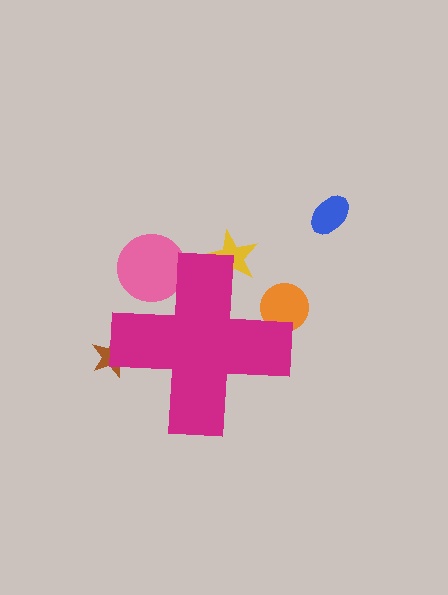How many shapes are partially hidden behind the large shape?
4 shapes are partially hidden.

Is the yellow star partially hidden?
Yes, the yellow star is partially hidden behind the magenta cross.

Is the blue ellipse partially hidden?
No, the blue ellipse is fully visible.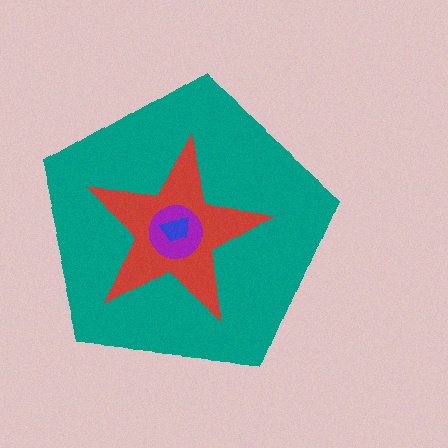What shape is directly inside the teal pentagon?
The red star.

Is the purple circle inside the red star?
Yes.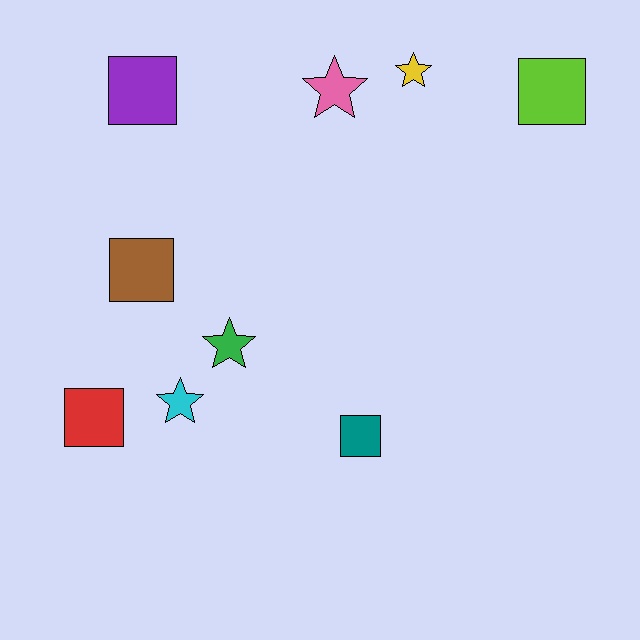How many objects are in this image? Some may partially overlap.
There are 9 objects.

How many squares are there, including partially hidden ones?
There are 5 squares.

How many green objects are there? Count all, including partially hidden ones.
There is 1 green object.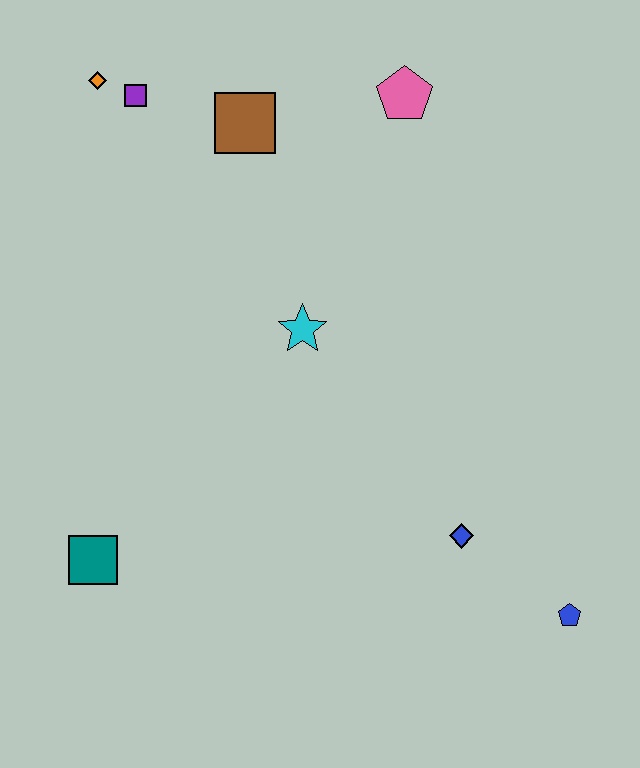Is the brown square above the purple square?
No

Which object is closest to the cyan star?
The brown square is closest to the cyan star.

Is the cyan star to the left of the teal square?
No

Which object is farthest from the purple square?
The blue pentagon is farthest from the purple square.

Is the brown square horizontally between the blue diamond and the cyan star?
No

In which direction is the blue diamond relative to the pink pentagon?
The blue diamond is below the pink pentagon.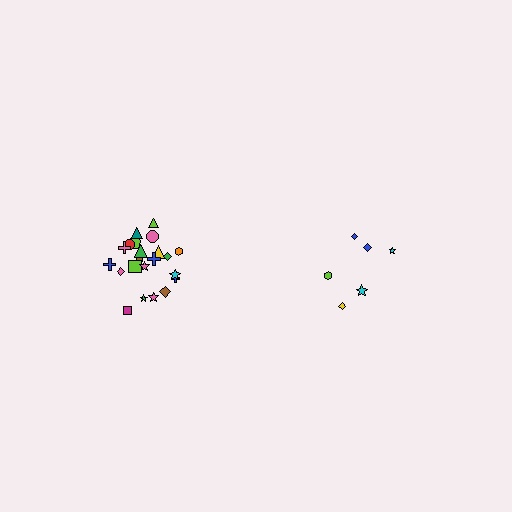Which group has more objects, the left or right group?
The left group.